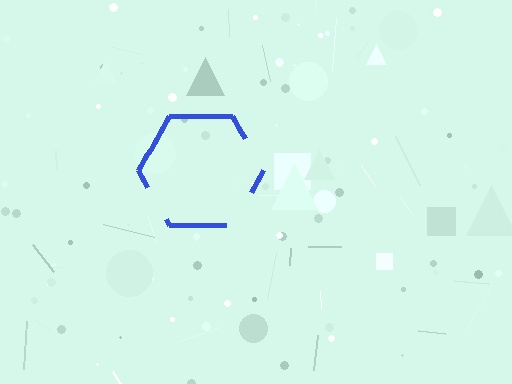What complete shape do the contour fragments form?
The contour fragments form a hexagon.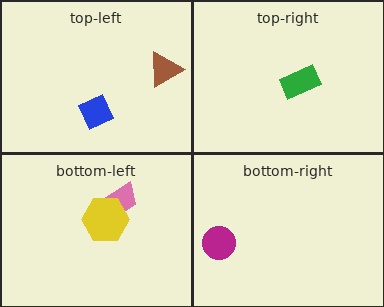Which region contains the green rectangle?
The top-right region.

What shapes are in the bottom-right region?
The magenta circle.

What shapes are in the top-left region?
The brown triangle, the blue diamond.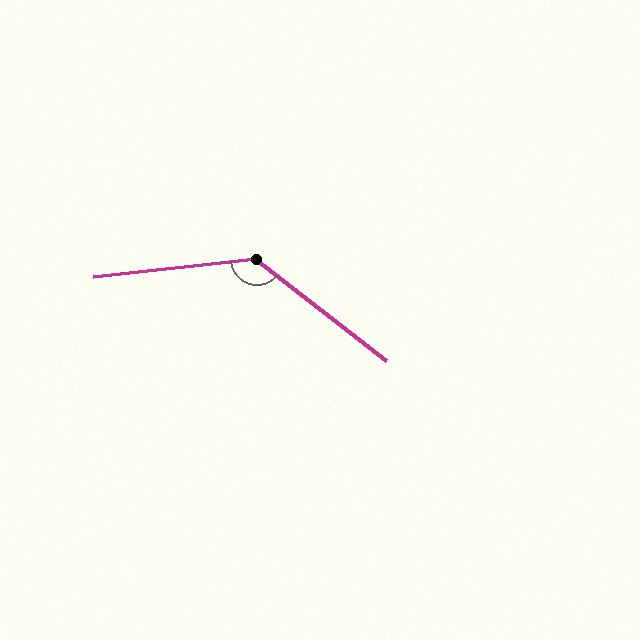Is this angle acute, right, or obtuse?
It is obtuse.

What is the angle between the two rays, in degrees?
Approximately 135 degrees.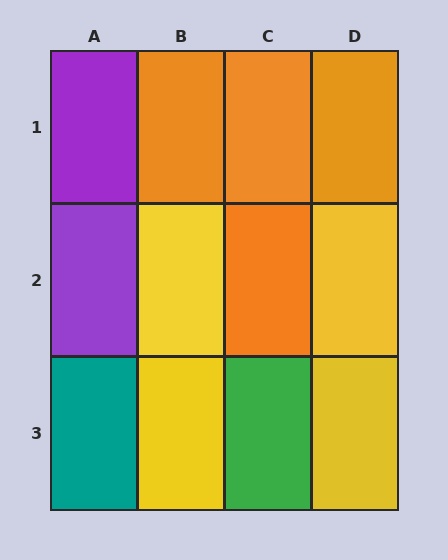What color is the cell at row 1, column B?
Orange.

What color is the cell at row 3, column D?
Yellow.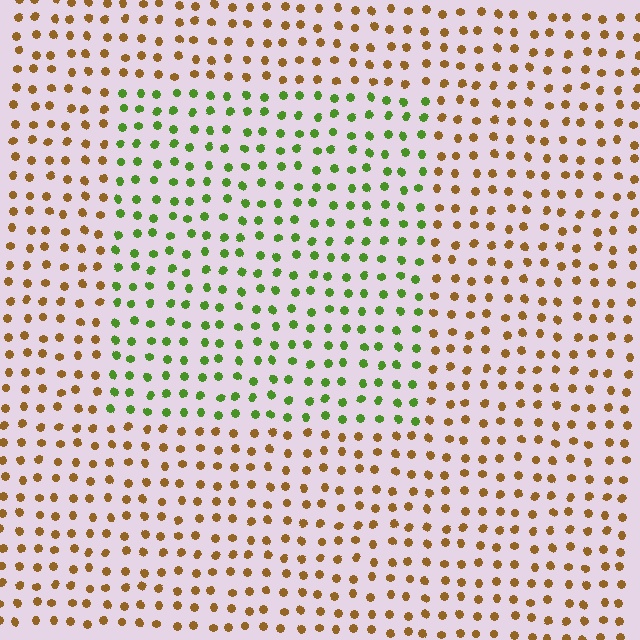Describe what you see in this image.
The image is filled with small brown elements in a uniform arrangement. A rectangle-shaped region is visible where the elements are tinted to a slightly different hue, forming a subtle color boundary.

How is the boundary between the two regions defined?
The boundary is defined purely by a slight shift in hue (about 66 degrees). Spacing, size, and orientation are identical on both sides.